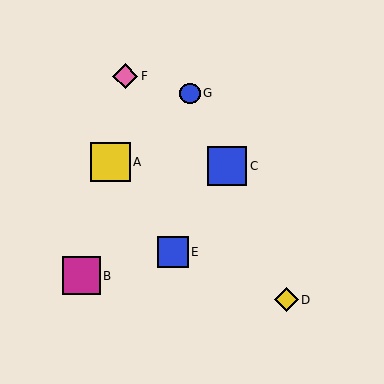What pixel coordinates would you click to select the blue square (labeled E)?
Click at (173, 252) to select the blue square E.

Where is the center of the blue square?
The center of the blue square is at (227, 166).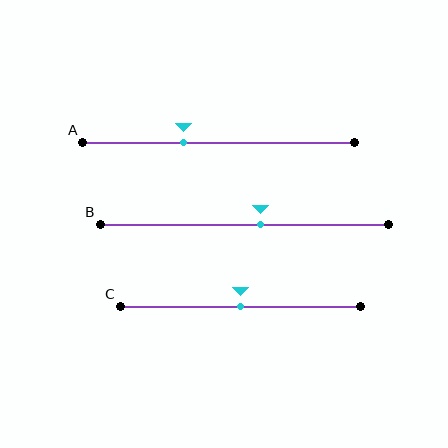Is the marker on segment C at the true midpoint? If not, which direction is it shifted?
Yes, the marker on segment C is at the true midpoint.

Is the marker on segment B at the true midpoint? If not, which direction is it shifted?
No, the marker on segment B is shifted to the right by about 6% of the segment length.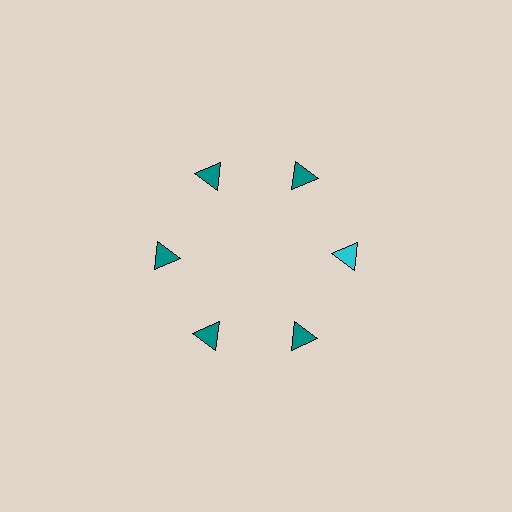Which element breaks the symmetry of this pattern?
The cyan triangle at roughly the 3 o'clock position breaks the symmetry. All other shapes are teal triangles.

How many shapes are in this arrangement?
There are 6 shapes arranged in a ring pattern.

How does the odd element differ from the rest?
It has a different color: cyan instead of teal.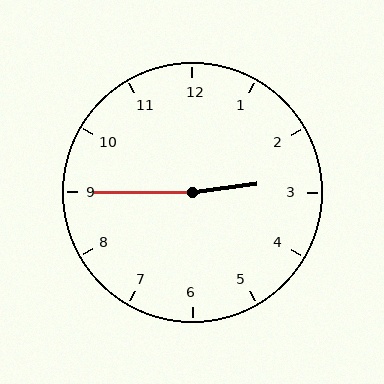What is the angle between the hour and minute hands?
Approximately 172 degrees.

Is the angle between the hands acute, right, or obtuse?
It is obtuse.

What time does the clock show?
2:45.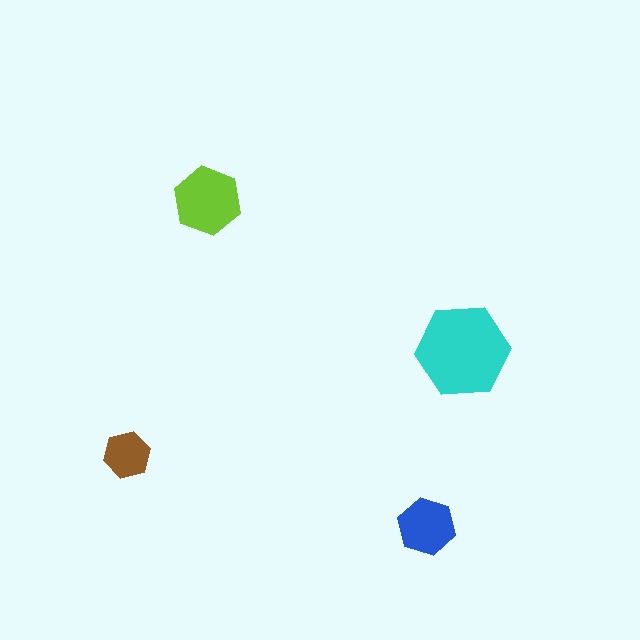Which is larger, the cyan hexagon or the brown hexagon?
The cyan one.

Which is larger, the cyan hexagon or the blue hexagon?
The cyan one.